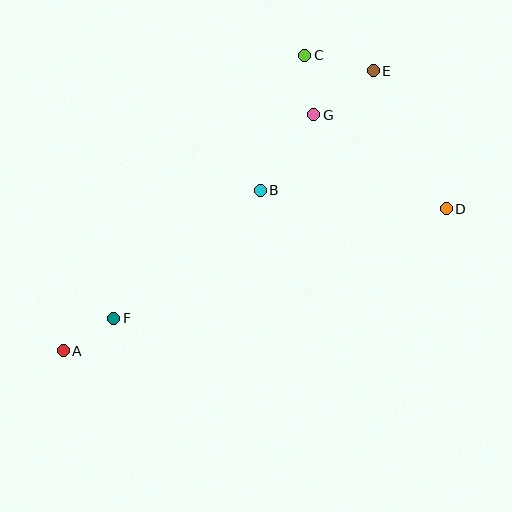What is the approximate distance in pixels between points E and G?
The distance between E and G is approximately 74 pixels.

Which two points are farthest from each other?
Points A and E are farthest from each other.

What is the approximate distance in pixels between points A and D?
The distance between A and D is approximately 409 pixels.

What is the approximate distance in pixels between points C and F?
The distance between C and F is approximately 325 pixels.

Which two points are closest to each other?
Points C and G are closest to each other.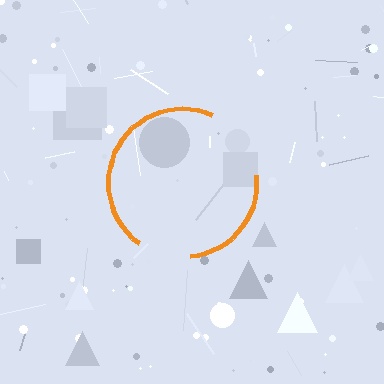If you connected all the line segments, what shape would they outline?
They would outline a circle.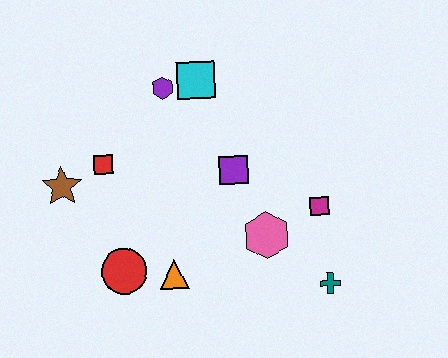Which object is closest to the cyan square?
The purple hexagon is closest to the cyan square.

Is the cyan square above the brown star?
Yes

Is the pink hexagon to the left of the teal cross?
Yes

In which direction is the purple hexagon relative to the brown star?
The purple hexagon is to the right of the brown star.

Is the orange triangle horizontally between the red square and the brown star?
No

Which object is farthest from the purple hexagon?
The teal cross is farthest from the purple hexagon.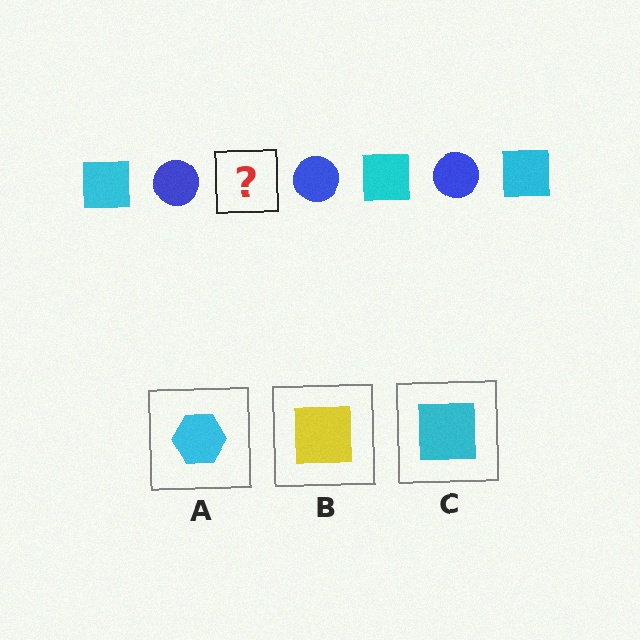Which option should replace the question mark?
Option C.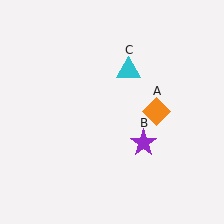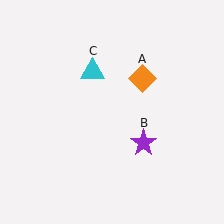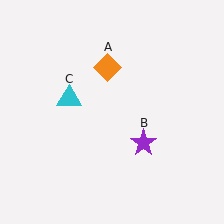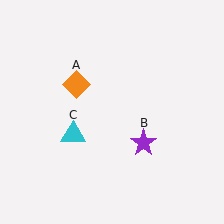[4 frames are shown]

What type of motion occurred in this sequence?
The orange diamond (object A), cyan triangle (object C) rotated counterclockwise around the center of the scene.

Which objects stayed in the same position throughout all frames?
Purple star (object B) remained stationary.